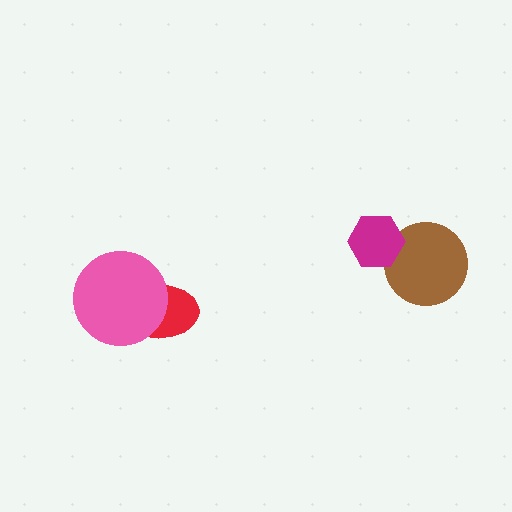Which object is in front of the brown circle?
The magenta hexagon is in front of the brown circle.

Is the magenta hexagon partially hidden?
No, no other shape covers it.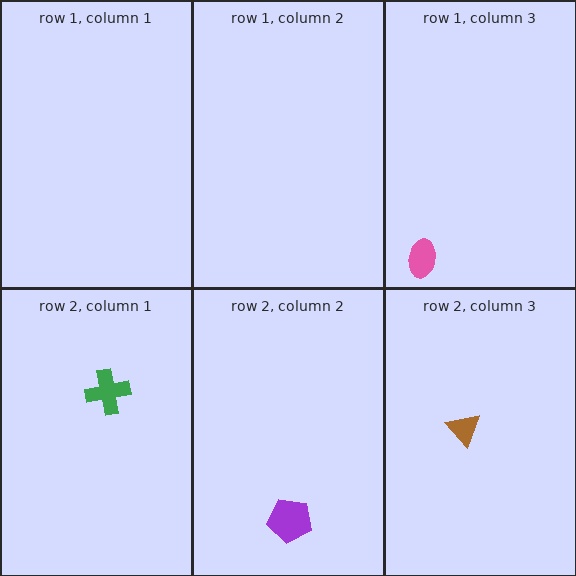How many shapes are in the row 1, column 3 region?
1.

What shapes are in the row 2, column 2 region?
The purple pentagon.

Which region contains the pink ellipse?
The row 1, column 3 region.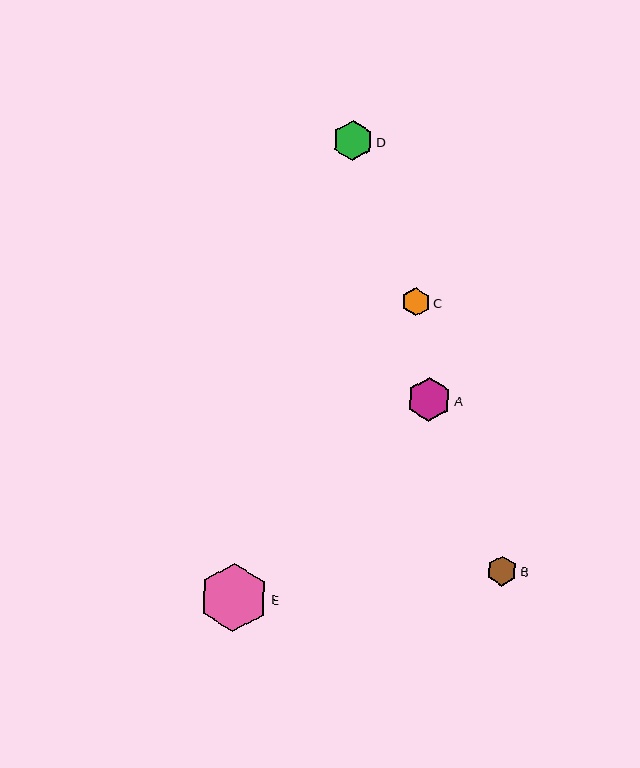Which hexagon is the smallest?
Hexagon C is the smallest with a size of approximately 28 pixels.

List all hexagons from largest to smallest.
From largest to smallest: E, A, D, B, C.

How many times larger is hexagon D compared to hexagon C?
Hexagon D is approximately 1.4 times the size of hexagon C.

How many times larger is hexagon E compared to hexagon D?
Hexagon E is approximately 1.7 times the size of hexagon D.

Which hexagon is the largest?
Hexagon E is the largest with a size of approximately 68 pixels.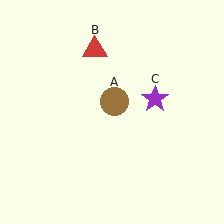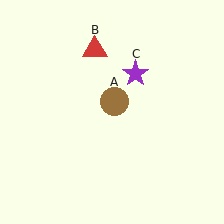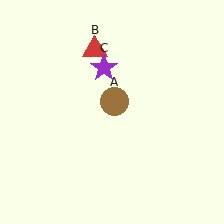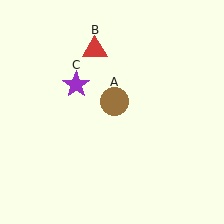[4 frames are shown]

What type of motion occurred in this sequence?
The purple star (object C) rotated counterclockwise around the center of the scene.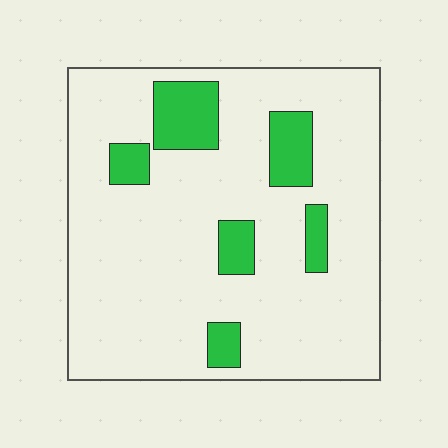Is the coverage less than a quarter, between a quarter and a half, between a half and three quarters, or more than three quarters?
Less than a quarter.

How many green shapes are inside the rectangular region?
6.